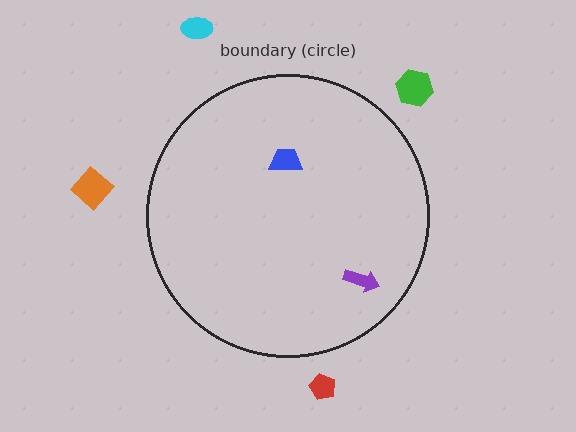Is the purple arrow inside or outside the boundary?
Inside.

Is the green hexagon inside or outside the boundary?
Outside.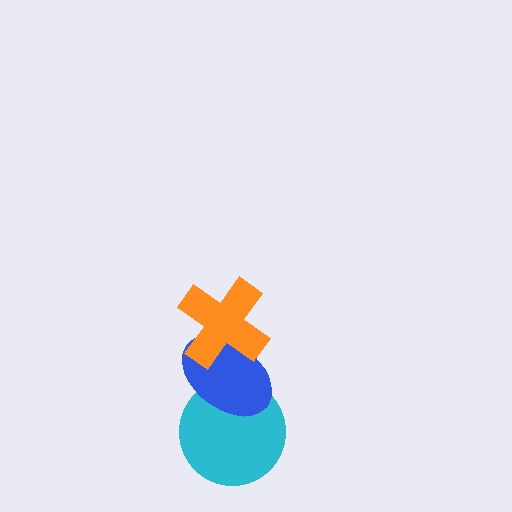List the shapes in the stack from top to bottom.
From top to bottom: the orange cross, the blue ellipse, the cyan circle.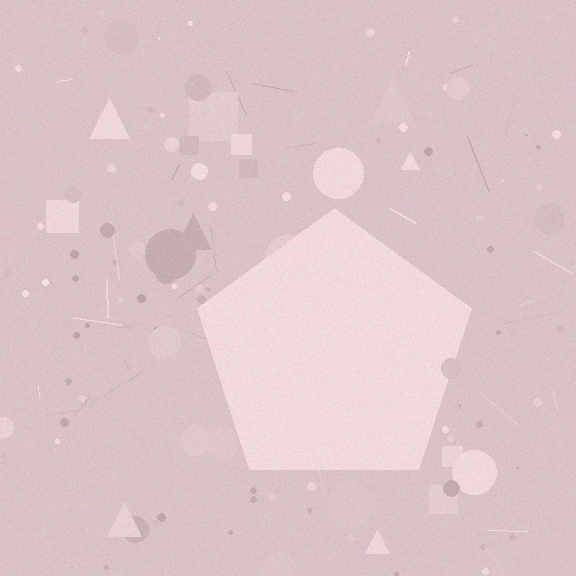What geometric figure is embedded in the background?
A pentagon is embedded in the background.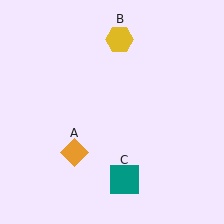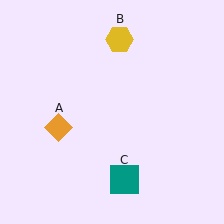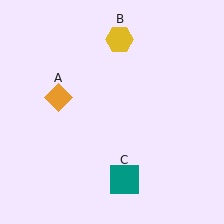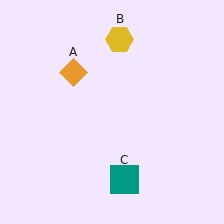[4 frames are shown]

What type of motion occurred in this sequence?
The orange diamond (object A) rotated clockwise around the center of the scene.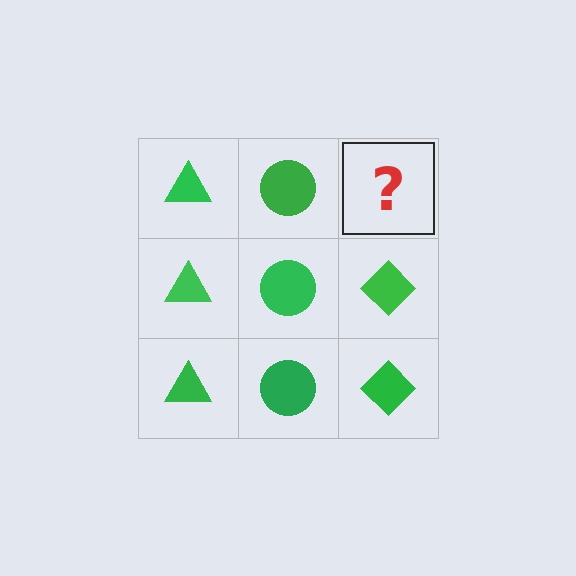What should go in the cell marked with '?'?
The missing cell should contain a green diamond.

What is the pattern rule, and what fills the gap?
The rule is that each column has a consistent shape. The gap should be filled with a green diamond.